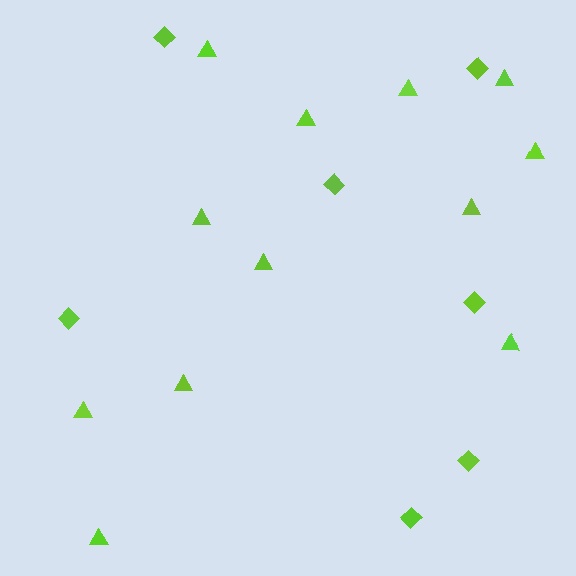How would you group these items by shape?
There are 2 groups: one group of triangles (12) and one group of diamonds (7).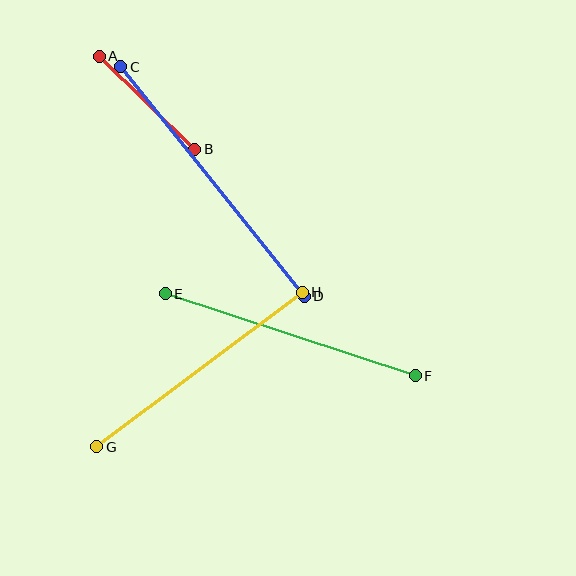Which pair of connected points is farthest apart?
Points C and D are farthest apart.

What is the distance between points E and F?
The distance is approximately 263 pixels.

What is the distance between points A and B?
The distance is approximately 133 pixels.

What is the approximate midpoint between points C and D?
The midpoint is at approximately (212, 181) pixels.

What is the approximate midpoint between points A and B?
The midpoint is at approximately (147, 103) pixels.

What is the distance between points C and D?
The distance is approximately 294 pixels.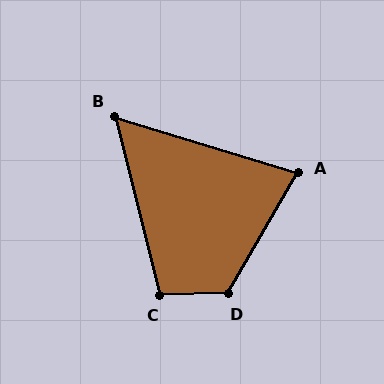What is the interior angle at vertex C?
Approximately 103 degrees (obtuse).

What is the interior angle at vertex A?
Approximately 77 degrees (acute).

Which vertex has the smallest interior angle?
B, at approximately 59 degrees.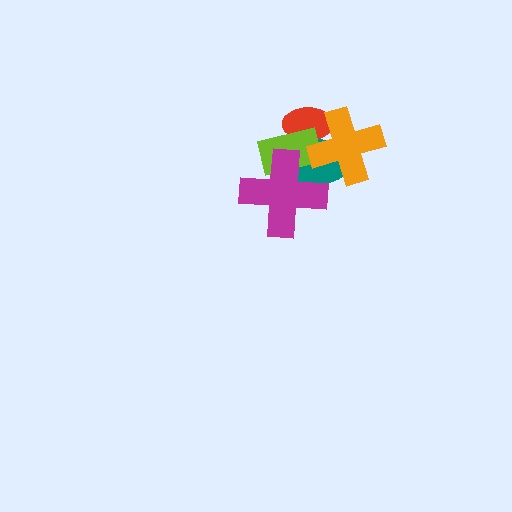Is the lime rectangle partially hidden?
Yes, it is partially covered by another shape.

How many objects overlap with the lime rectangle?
4 objects overlap with the lime rectangle.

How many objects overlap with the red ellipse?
3 objects overlap with the red ellipse.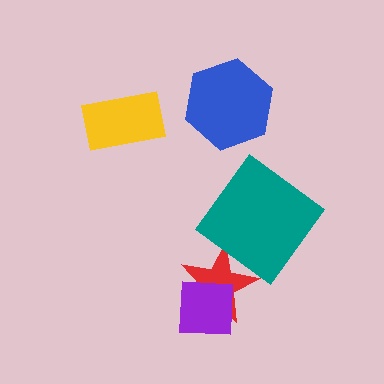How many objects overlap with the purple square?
1 object overlaps with the purple square.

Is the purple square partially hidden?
No, no other shape covers it.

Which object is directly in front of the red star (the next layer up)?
The purple square is directly in front of the red star.